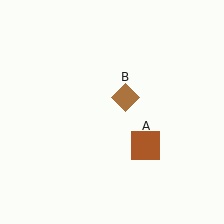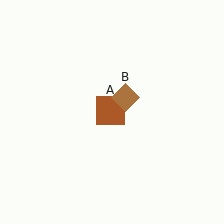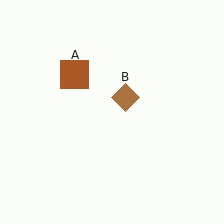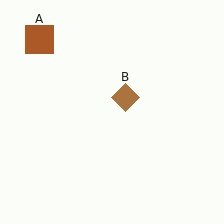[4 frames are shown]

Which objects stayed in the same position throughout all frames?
Brown diamond (object B) remained stationary.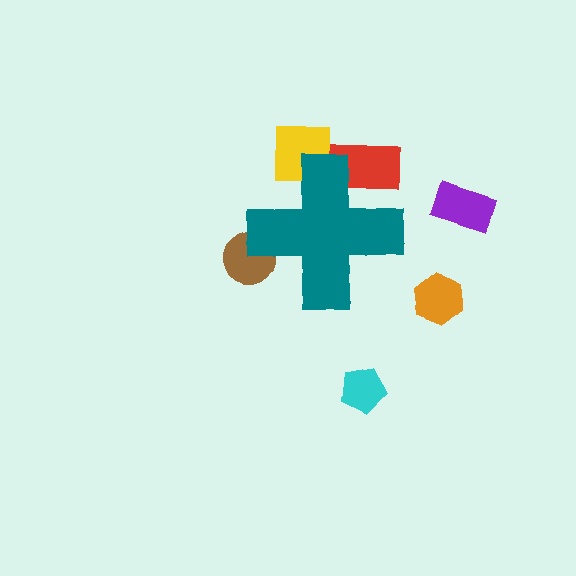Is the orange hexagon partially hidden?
No, the orange hexagon is fully visible.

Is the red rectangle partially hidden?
Yes, the red rectangle is partially hidden behind the teal cross.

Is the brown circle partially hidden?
Yes, the brown circle is partially hidden behind the teal cross.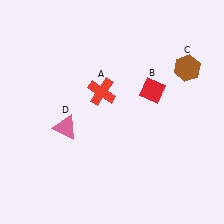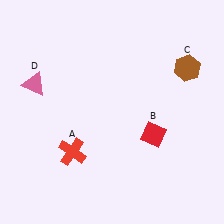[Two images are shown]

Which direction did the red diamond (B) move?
The red diamond (B) moved down.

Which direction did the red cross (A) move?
The red cross (A) moved down.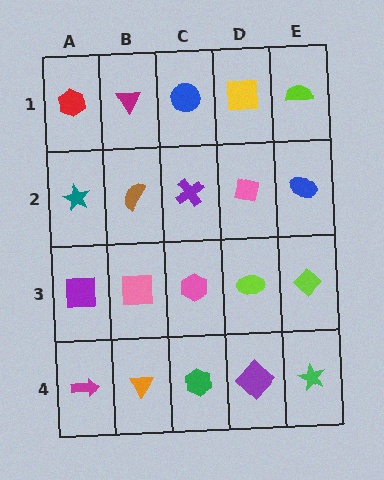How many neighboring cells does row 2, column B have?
4.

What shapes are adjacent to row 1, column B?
A brown semicircle (row 2, column B), a red hexagon (row 1, column A), a blue circle (row 1, column C).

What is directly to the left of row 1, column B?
A red hexagon.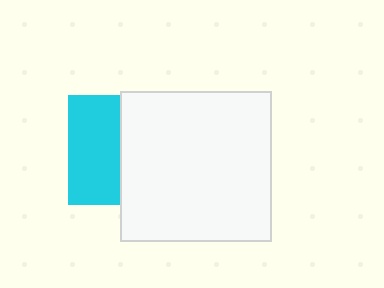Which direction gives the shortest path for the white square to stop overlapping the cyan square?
Moving right gives the shortest separation.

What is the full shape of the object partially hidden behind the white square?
The partially hidden object is a cyan square.